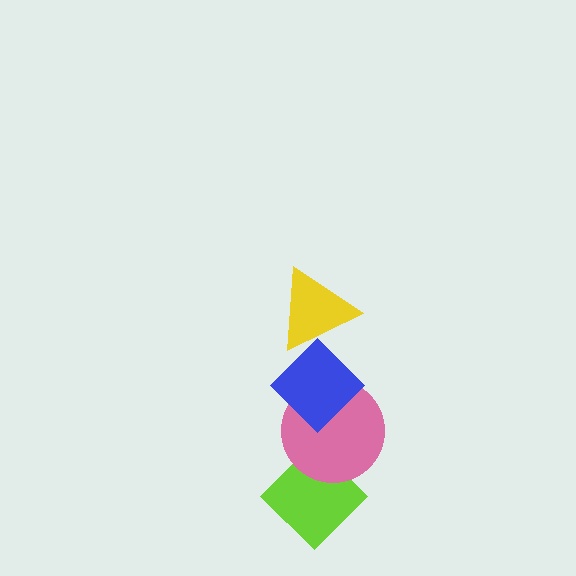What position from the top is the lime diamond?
The lime diamond is 4th from the top.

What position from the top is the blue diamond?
The blue diamond is 2nd from the top.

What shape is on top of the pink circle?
The blue diamond is on top of the pink circle.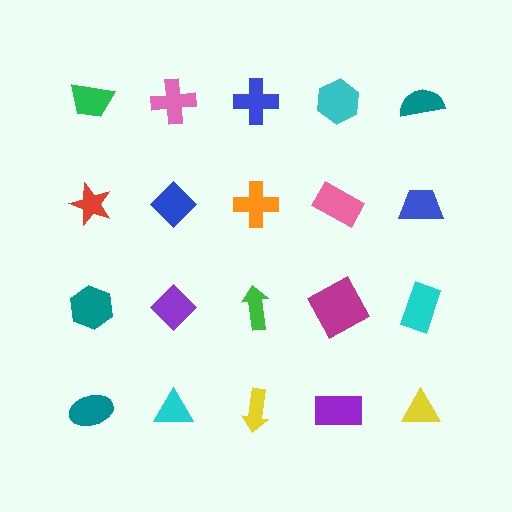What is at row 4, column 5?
A yellow triangle.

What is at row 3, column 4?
A magenta square.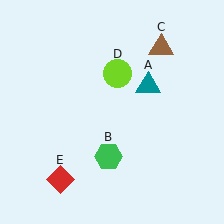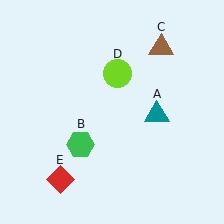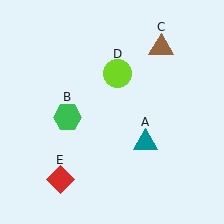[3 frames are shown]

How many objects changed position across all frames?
2 objects changed position: teal triangle (object A), green hexagon (object B).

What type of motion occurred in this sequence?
The teal triangle (object A), green hexagon (object B) rotated clockwise around the center of the scene.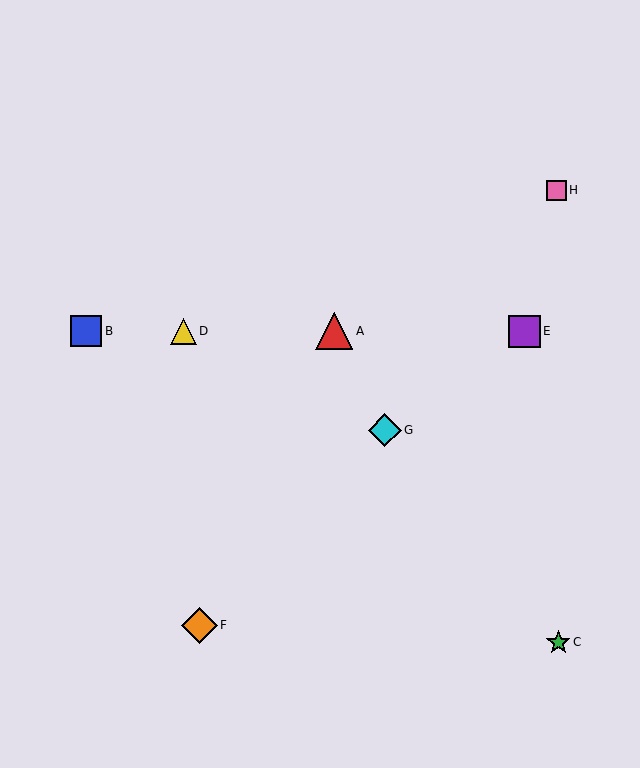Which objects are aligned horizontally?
Objects A, B, D, E are aligned horizontally.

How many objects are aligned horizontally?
4 objects (A, B, D, E) are aligned horizontally.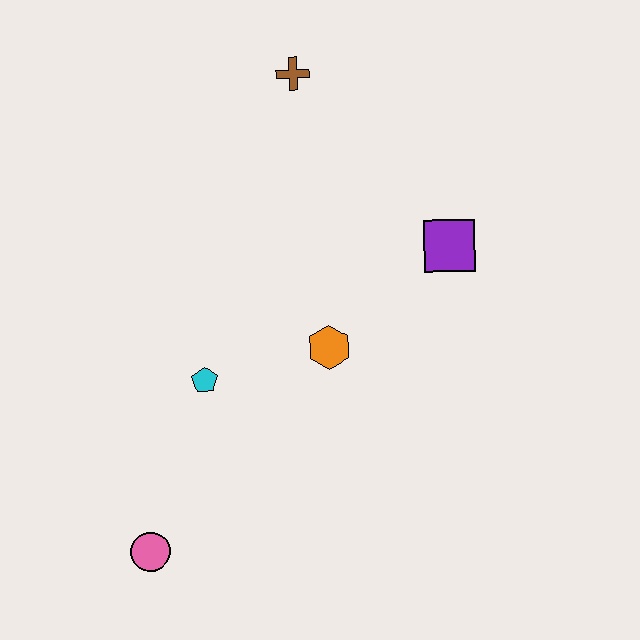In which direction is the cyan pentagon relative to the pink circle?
The cyan pentagon is above the pink circle.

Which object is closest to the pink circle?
The cyan pentagon is closest to the pink circle.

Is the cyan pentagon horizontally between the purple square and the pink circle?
Yes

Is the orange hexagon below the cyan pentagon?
No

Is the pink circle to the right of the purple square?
No